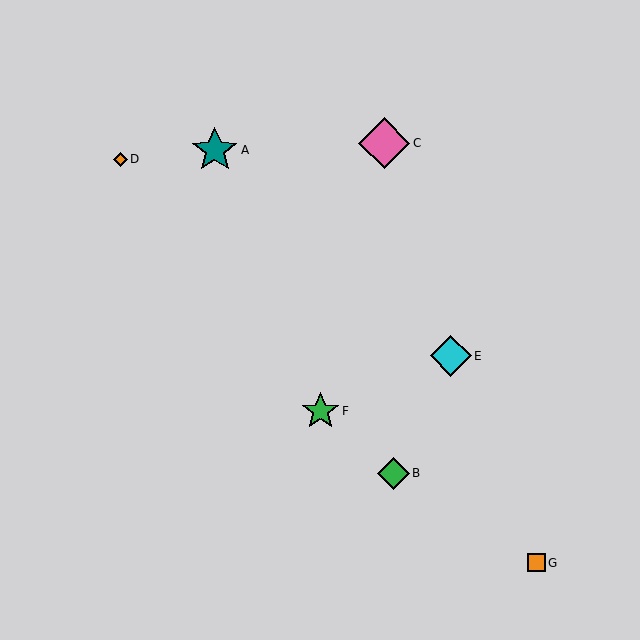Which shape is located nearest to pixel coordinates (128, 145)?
The orange diamond (labeled D) at (121, 159) is nearest to that location.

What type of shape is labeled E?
Shape E is a cyan diamond.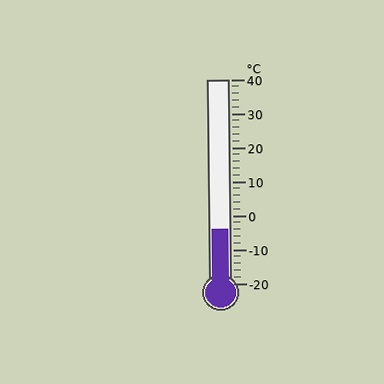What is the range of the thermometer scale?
The thermometer scale ranges from -20°C to 40°C.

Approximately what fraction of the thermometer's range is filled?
The thermometer is filled to approximately 25% of its range.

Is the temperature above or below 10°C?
The temperature is below 10°C.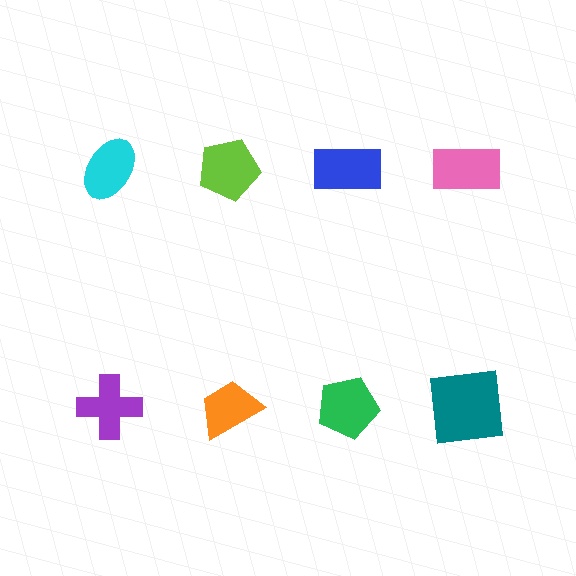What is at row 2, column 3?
A green pentagon.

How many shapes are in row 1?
4 shapes.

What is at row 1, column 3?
A blue rectangle.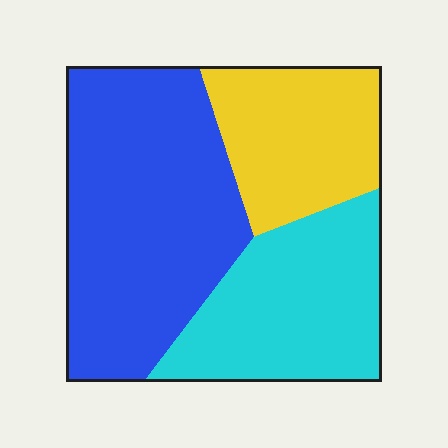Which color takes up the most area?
Blue, at roughly 45%.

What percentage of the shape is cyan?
Cyan takes up between a sixth and a third of the shape.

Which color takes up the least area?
Yellow, at roughly 25%.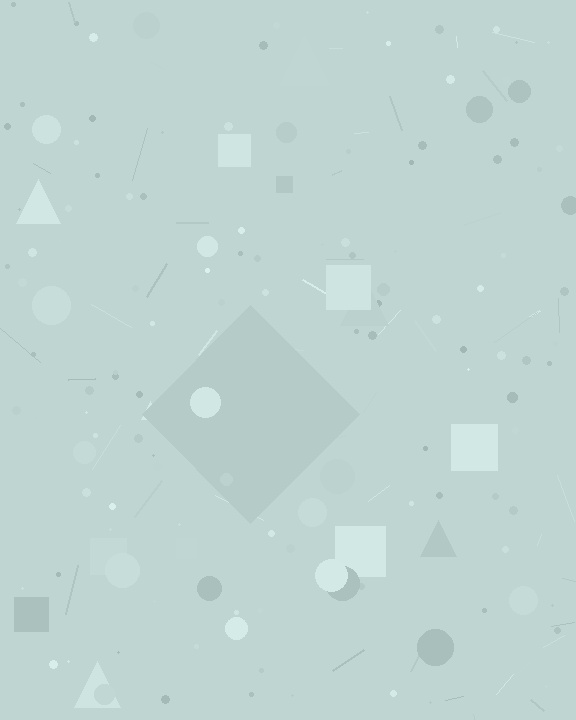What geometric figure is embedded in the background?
A diamond is embedded in the background.